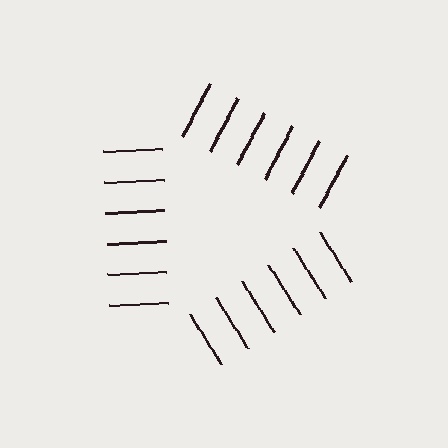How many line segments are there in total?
18 — 6 along each of the 3 edges.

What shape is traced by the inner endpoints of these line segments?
An illusory triangle — the line segments terminate on its edges but no continuous stroke is drawn.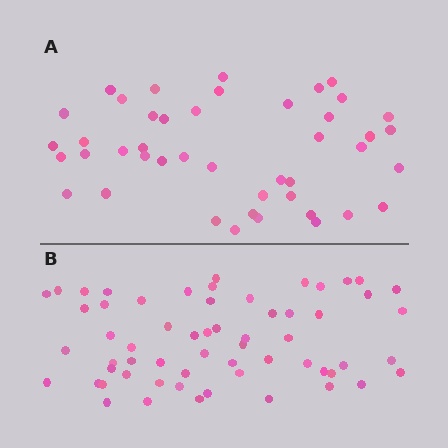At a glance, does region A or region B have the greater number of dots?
Region B (the bottom region) has more dots.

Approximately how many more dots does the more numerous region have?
Region B has approximately 15 more dots than region A.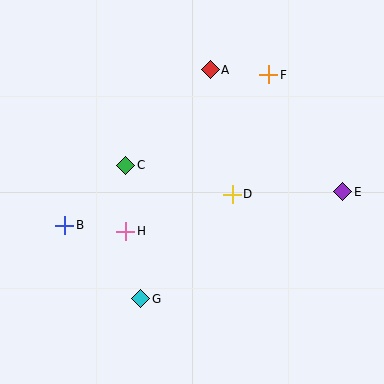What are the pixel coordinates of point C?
Point C is at (126, 165).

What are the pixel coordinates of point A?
Point A is at (210, 70).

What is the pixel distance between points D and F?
The distance between D and F is 125 pixels.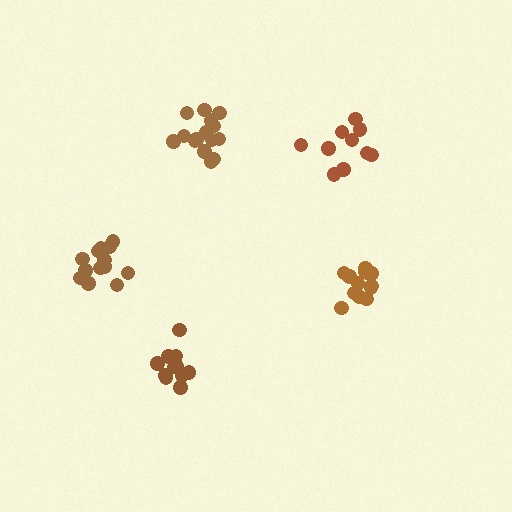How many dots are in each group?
Group 1: 13 dots, Group 2: 15 dots, Group 3: 10 dots, Group 4: 13 dots, Group 5: 13 dots (64 total).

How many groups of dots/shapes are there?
There are 5 groups.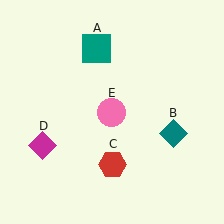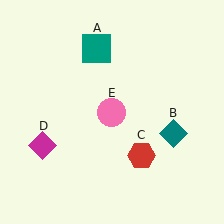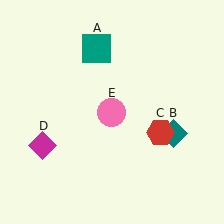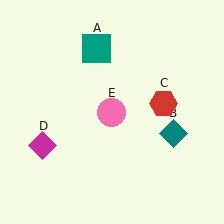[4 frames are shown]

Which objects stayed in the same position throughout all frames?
Teal square (object A) and teal diamond (object B) and magenta diamond (object D) and pink circle (object E) remained stationary.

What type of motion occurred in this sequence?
The red hexagon (object C) rotated counterclockwise around the center of the scene.